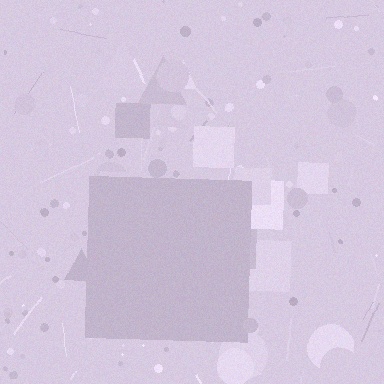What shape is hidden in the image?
A square is hidden in the image.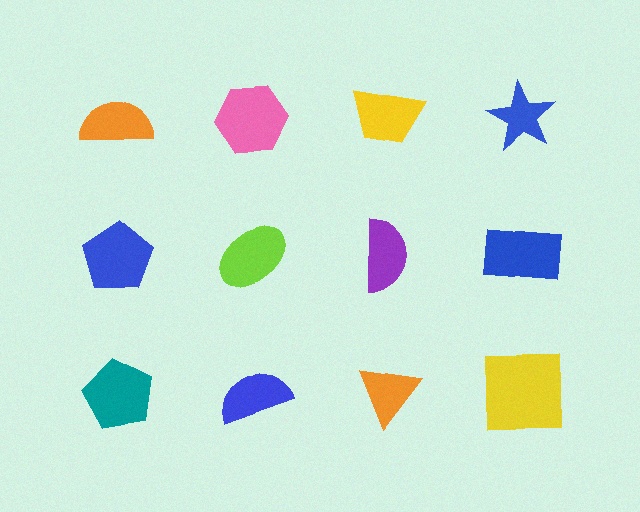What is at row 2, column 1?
A blue pentagon.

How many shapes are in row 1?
4 shapes.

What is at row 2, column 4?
A blue rectangle.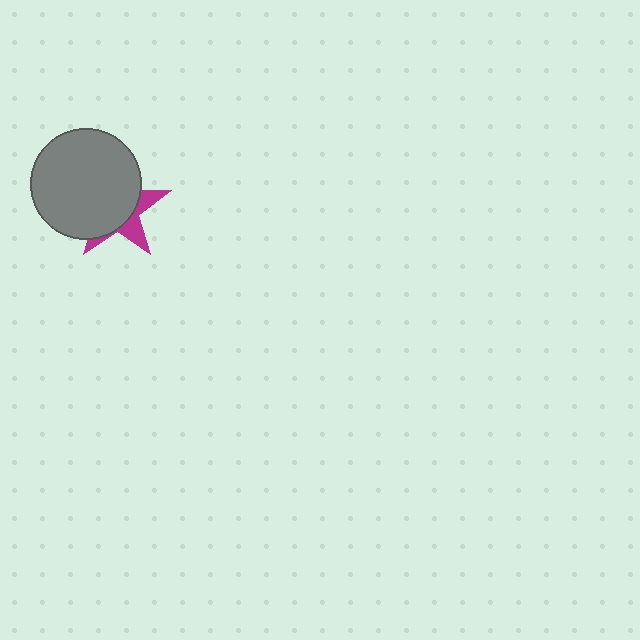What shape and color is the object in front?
The object in front is a gray circle.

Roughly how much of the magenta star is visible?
A small part of it is visible (roughly 31%).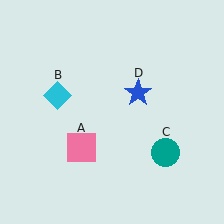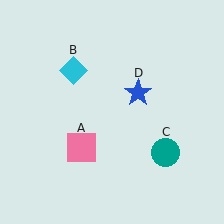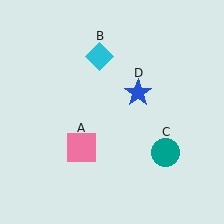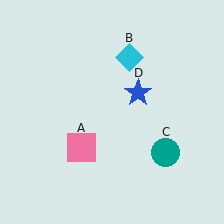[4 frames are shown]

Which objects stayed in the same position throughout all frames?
Pink square (object A) and teal circle (object C) and blue star (object D) remained stationary.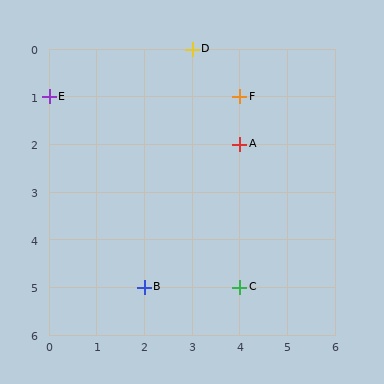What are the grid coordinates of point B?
Point B is at grid coordinates (2, 5).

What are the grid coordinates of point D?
Point D is at grid coordinates (3, 0).